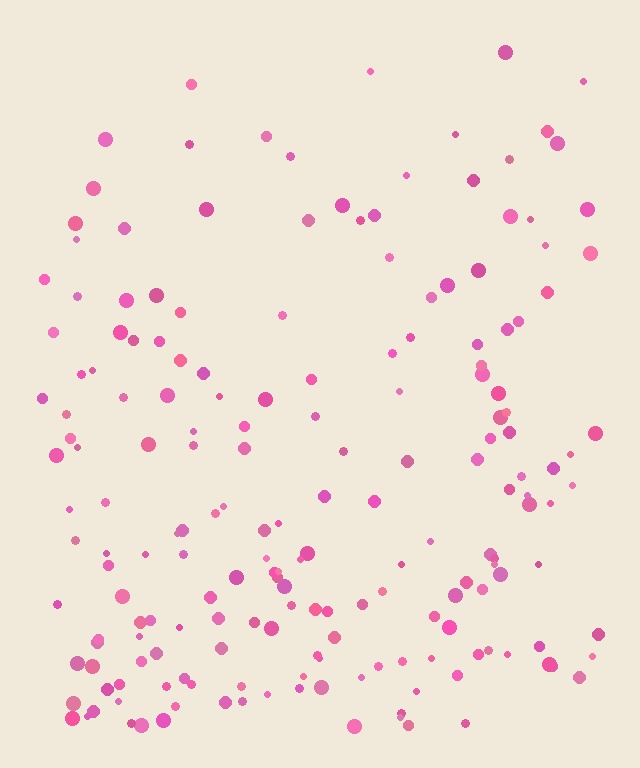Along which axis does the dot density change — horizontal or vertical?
Vertical.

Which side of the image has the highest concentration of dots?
The bottom.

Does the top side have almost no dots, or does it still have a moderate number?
Still a moderate number, just noticeably fewer than the bottom.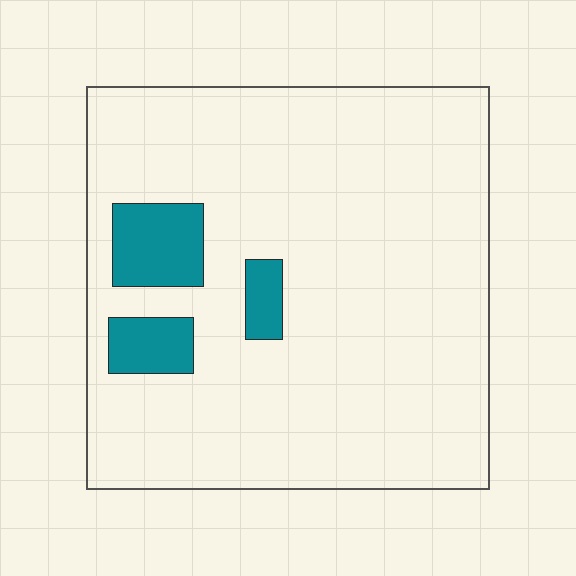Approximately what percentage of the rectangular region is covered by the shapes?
Approximately 10%.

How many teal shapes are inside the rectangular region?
3.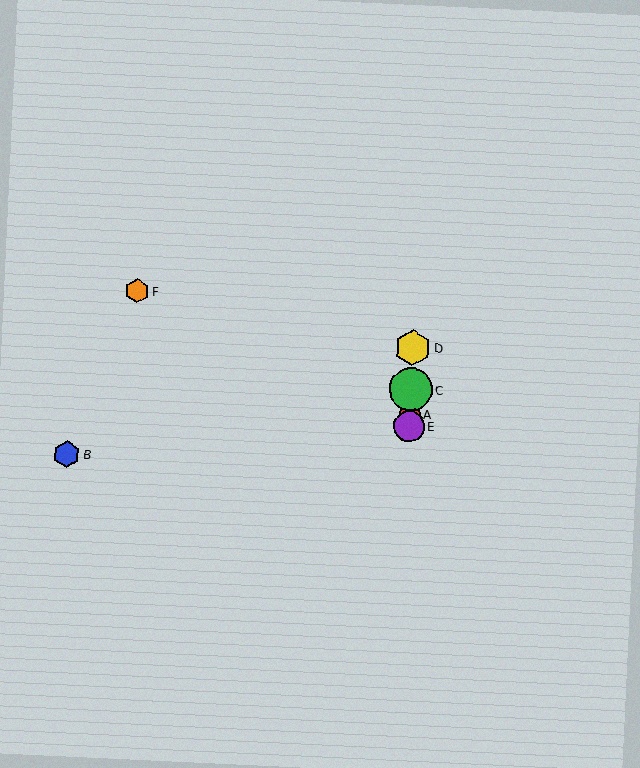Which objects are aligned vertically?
Objects A, C, D, E are aligned vertically.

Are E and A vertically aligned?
Yes, both are at x≈409.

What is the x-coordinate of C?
Object C is at x≈411.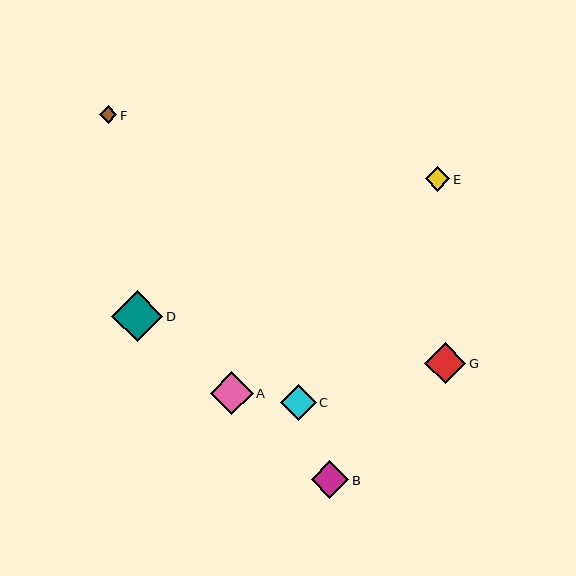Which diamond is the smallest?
Diamond F is the smallest with a size of approximately 17 pixels.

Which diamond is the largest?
Diamond D is the largest with a size of approximately 51 pixels.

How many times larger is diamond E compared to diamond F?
Diamond E is approximately 1.4 times the size of diamond F.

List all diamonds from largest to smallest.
From largest to smallest: D, A, G, B, C, E, F.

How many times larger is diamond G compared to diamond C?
Diamond G is approximately 1.1 times the size of diamond C.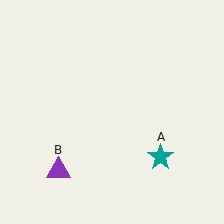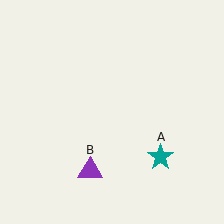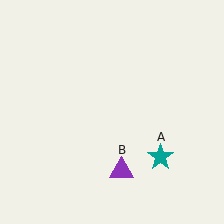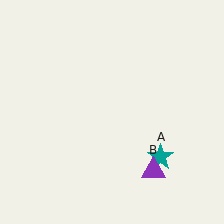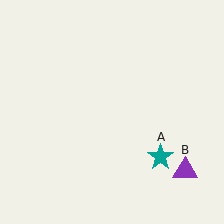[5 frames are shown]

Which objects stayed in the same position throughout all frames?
Teal star (object A) remained stationary.